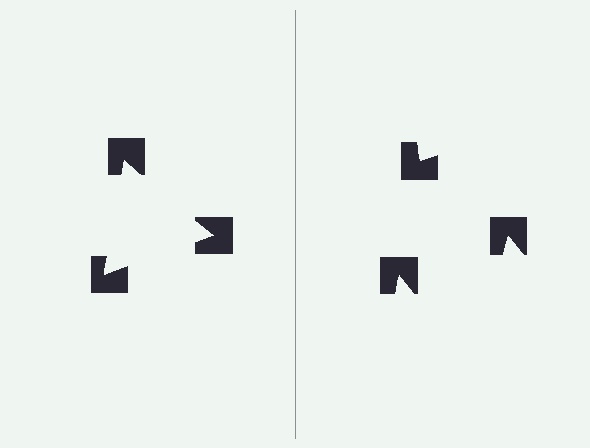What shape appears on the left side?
An illusory triangle.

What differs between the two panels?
The notched squares are positioned identically on both sides; only the wedge orientations differ. On the left they align to a triangle; on the right they are misaligned.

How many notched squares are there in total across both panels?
6 — 3 on each side.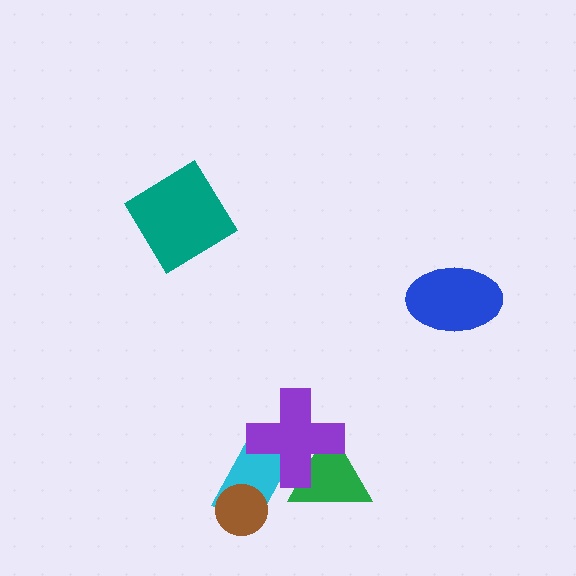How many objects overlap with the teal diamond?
0 objects overlap with the teal diamond.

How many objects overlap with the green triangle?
2 objects overlap with the green triangle.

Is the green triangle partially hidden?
Yes, it is partially covered by another shape.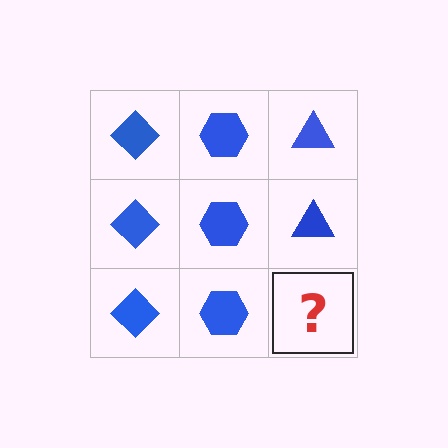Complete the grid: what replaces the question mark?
The question mark should be replaced with a blue triangle.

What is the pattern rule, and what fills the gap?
The rule is that each column has a consistent shape. The gap should be filled with a blue triangle.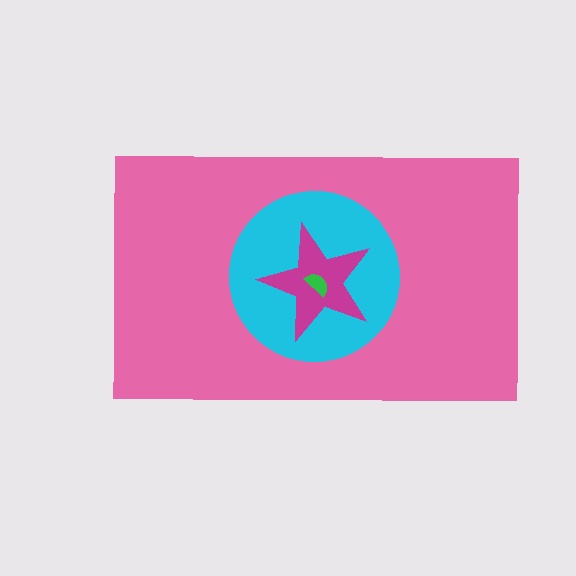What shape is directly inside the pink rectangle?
The cyan circle.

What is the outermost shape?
The pink rectangle.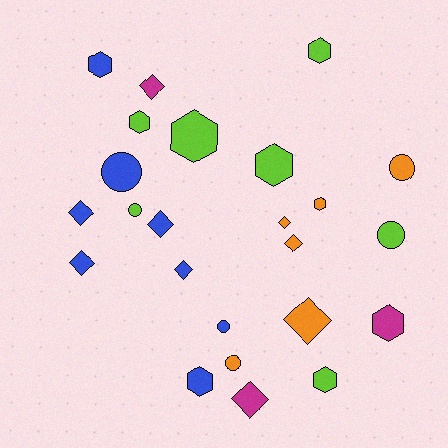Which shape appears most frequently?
Diamond, with 9 objects.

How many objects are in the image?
There are 24 objects.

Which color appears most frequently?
Blue, with 8 objects.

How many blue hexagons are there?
There are 2 blue hexagons.